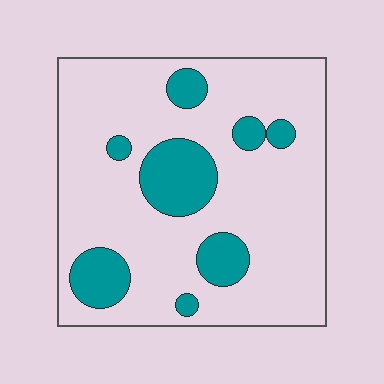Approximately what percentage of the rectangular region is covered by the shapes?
Approximately 20%.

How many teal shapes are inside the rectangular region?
8.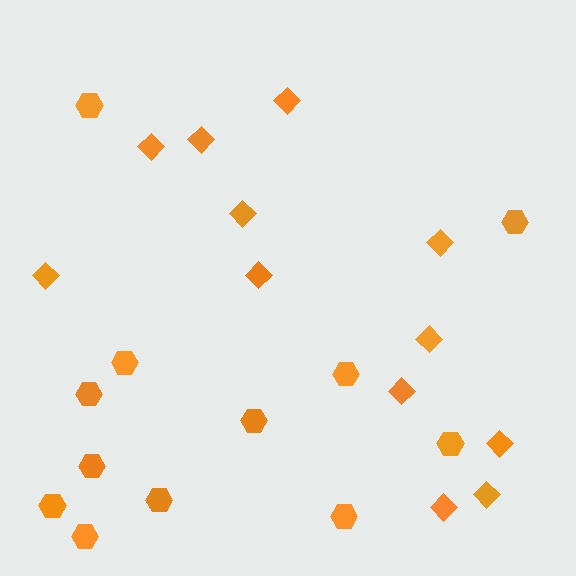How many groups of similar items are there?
There are 2 groups: one group of diamonds (12) and one group of hexagons (12).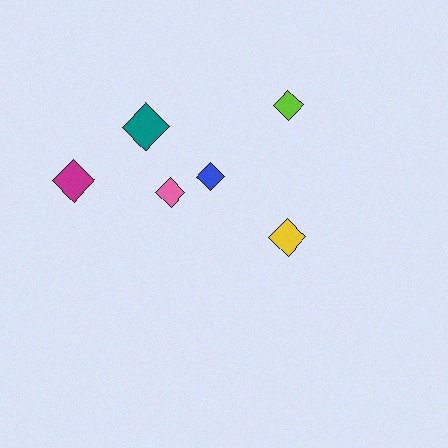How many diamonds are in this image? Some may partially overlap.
There are 6 diamonds.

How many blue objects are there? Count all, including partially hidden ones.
There is 1 blue object.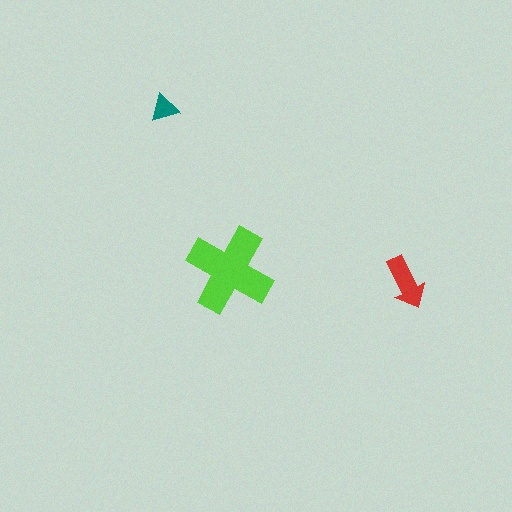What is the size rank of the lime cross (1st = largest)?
1st.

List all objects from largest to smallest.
The lime cross, the red arrow, the teal triangle.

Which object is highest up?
The teal triangle is topmost.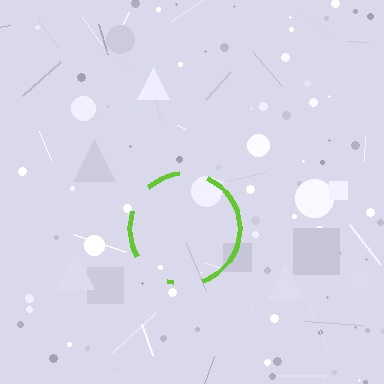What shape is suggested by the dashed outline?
The dashed outline suggests a circle.